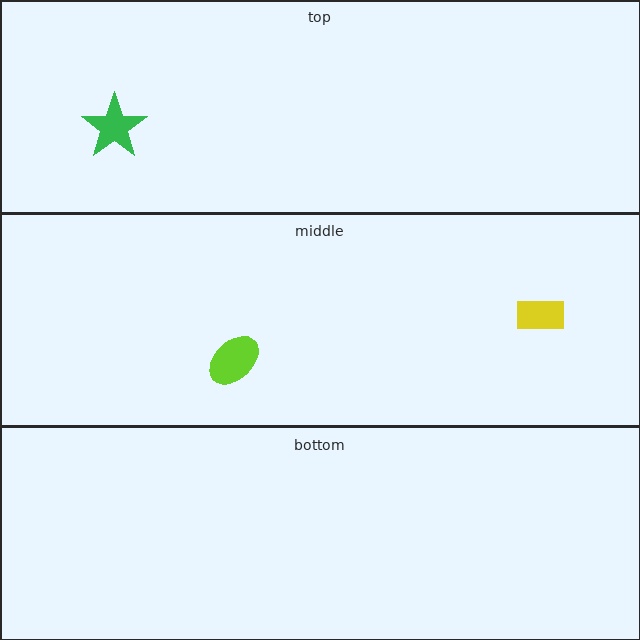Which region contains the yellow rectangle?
The middle region.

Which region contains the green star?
The top region.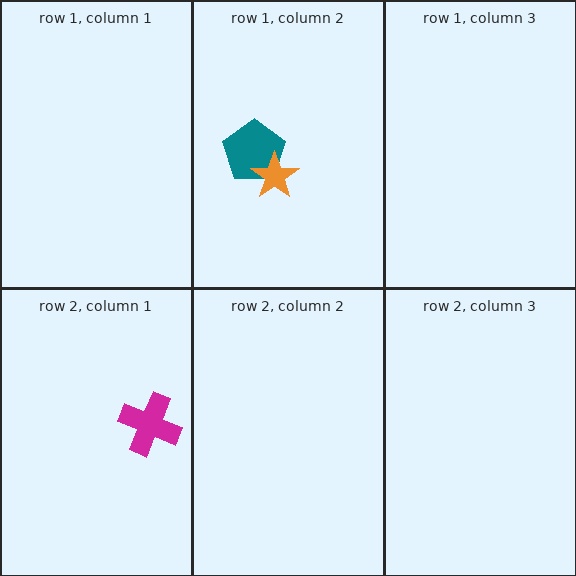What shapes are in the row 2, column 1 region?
The magenta cross.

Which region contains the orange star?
The row 1, column 2 region.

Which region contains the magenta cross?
The row 2, column 1 region.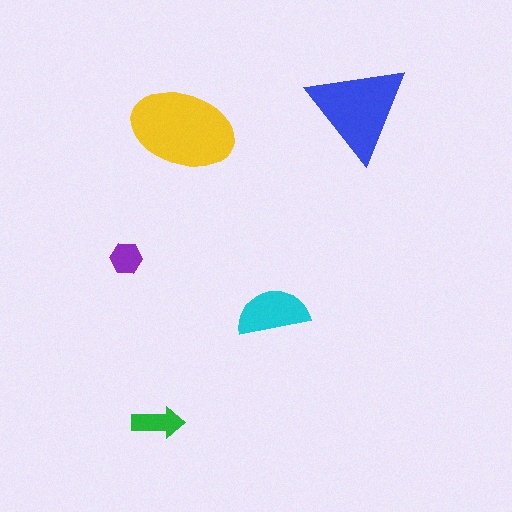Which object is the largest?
The yellow ellipse.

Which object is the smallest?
The purple hexagon.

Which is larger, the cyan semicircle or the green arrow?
The cyan semicircle.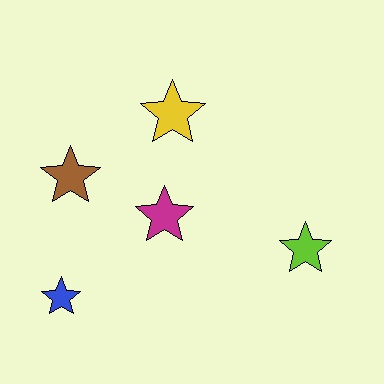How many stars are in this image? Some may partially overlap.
There are 5 stars.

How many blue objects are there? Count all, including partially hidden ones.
There is 1 blue object.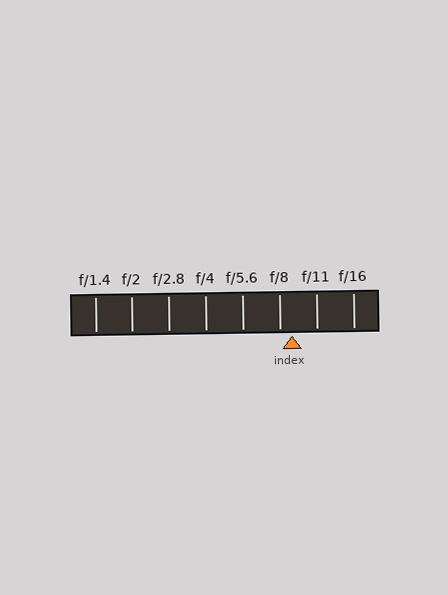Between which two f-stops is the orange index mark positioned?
The index mark is between f/8 and f/11.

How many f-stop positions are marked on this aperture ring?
There are 8 f-stop positions marked.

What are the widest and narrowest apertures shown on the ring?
The widest aperture shown is f/1.4 and the narrowest is f/16.